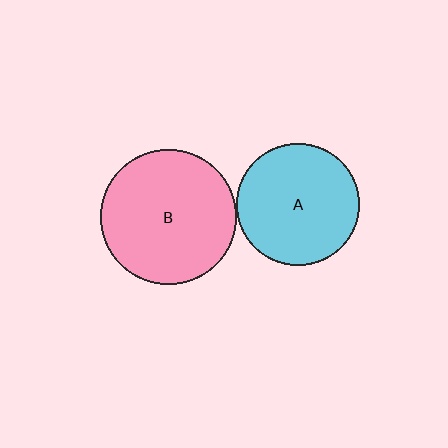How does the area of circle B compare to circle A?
Approximately 1.2 times.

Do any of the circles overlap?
No, none of the circles overlap.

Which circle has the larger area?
Circle B (pink).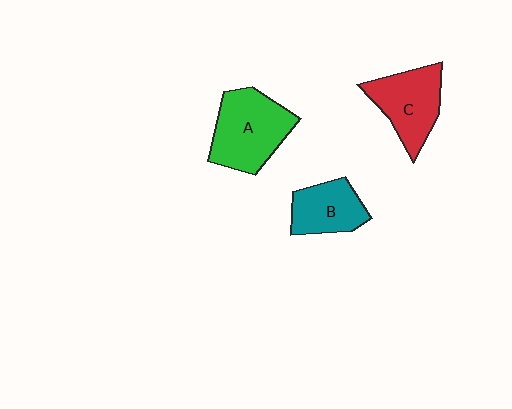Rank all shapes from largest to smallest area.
From largest to smallest: A (green), C (red), B (teal).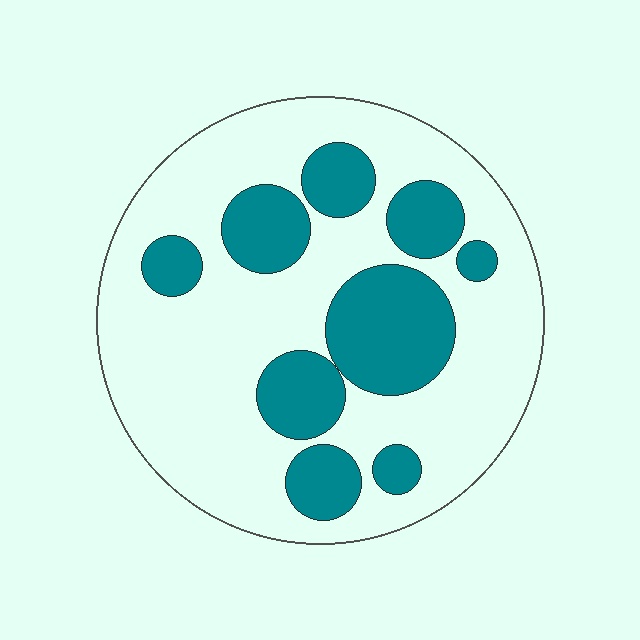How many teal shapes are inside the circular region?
9.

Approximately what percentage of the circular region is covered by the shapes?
Approximately 30%.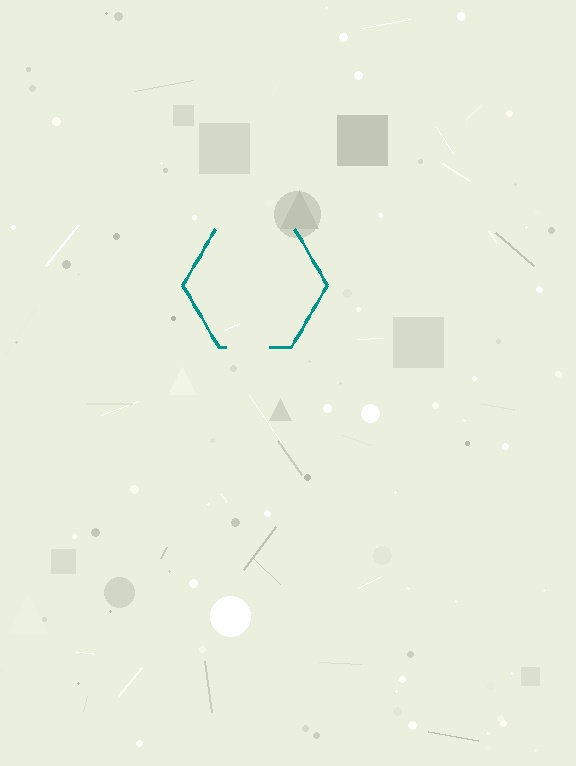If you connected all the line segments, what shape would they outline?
They would outline a hexagon.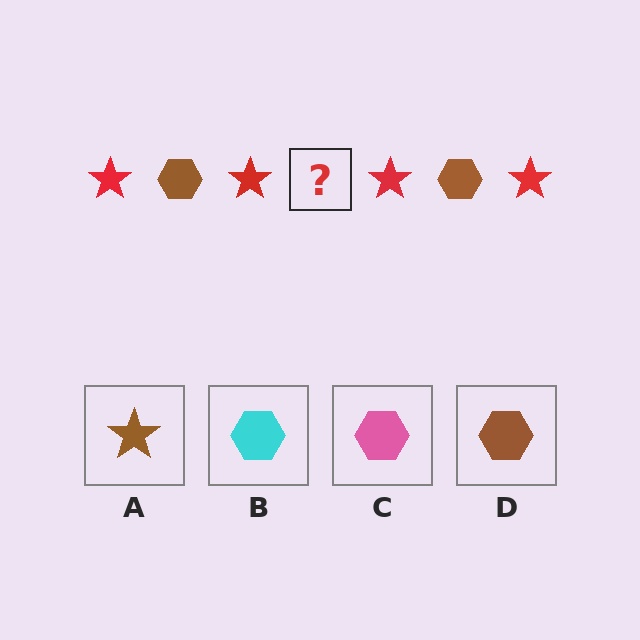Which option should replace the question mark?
Option D.